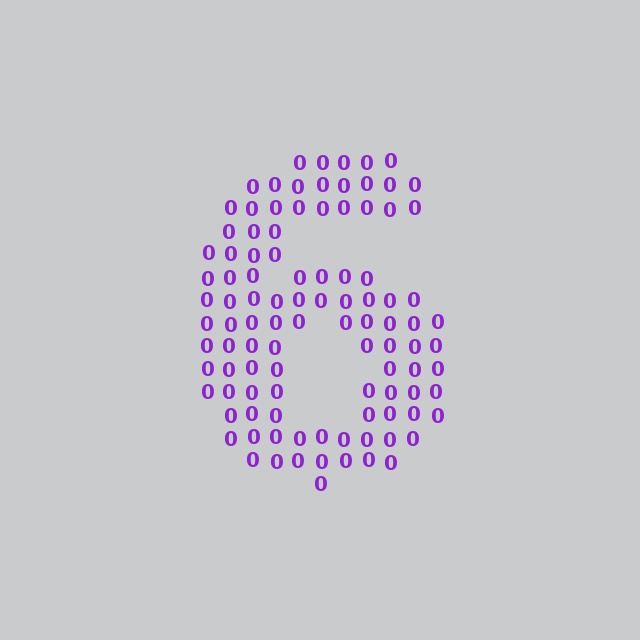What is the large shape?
The large shape is the digit 6.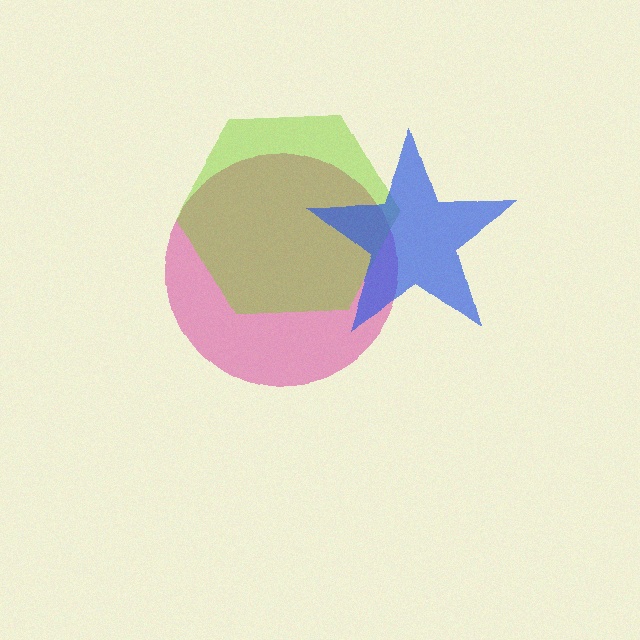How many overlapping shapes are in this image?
There are 3 overlapping shapes in the image.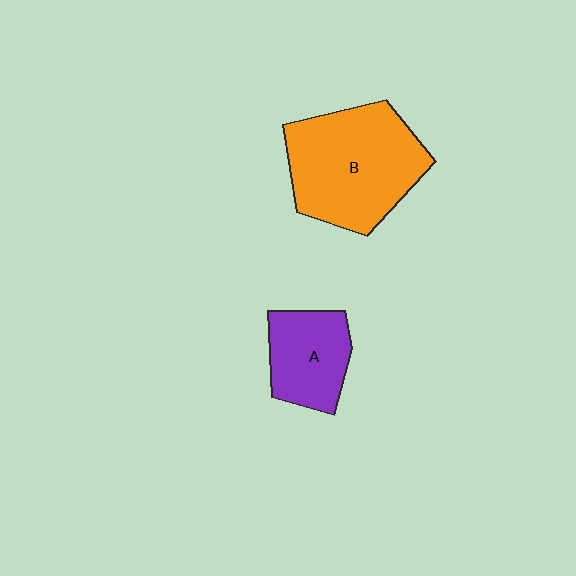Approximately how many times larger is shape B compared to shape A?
Approximately 1.9 times.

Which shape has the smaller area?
Shape A (purple).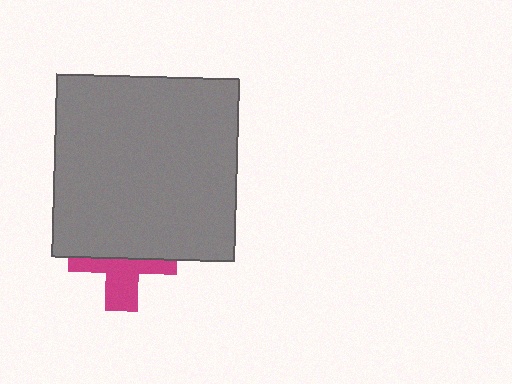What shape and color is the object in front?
The object in front is a gray square.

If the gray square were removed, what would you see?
You would see the complete magenta cross.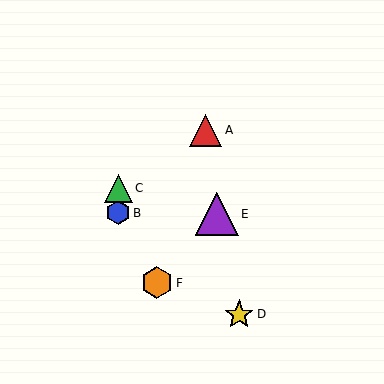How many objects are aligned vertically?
2 objects (B, C) are aligned vertically.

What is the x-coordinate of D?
Object D is at x≈239.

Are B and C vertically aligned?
Yes, both are at x≈118.